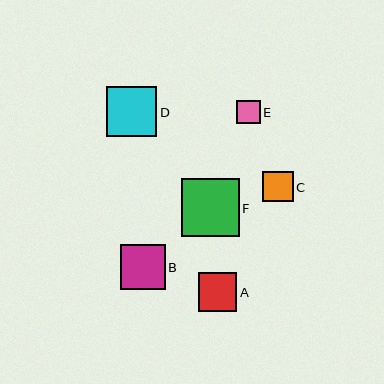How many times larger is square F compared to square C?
Square F is approximately 1.9 times the size of square C.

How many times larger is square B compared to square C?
Square B is approximately 1.5 times the size of square C.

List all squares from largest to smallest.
From largest to smallest: F, D, B, A, C, E.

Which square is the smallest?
Square E is the smallest with a size of approximately 23 pixels.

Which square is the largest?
Square F is the largest with a size of approximately 58 pixels.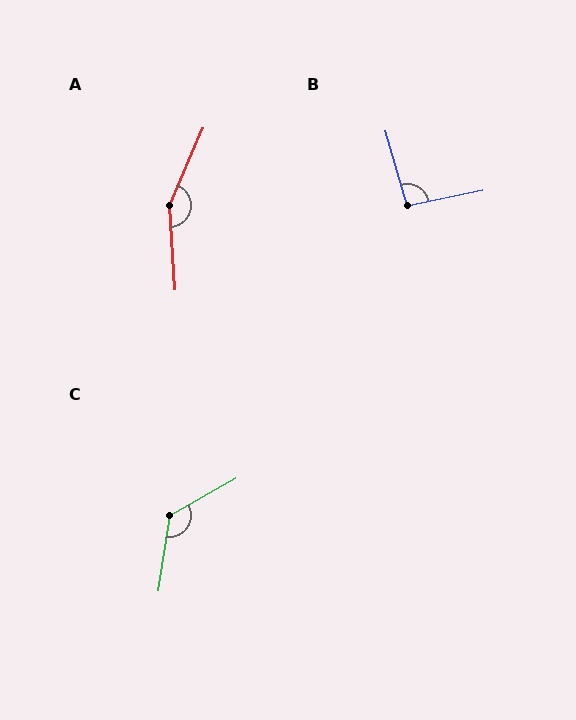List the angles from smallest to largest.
B (95°), C (128°), A (153°).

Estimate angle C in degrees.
Approximately 128 degrees.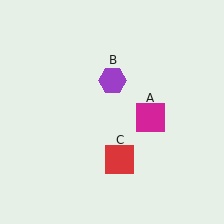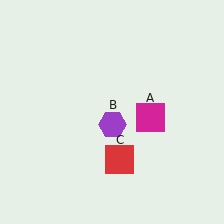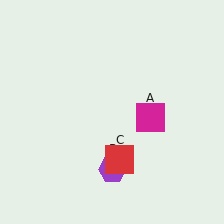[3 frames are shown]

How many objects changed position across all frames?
1 object changed position: purple hexagon (object B).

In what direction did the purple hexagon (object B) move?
The purple hexagon (object B) moved down.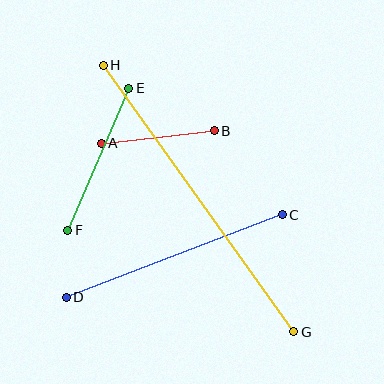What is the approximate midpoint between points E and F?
The midpoint is at approximately (98, 159) pixels.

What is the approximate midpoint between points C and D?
The midpoint is at approximately (174, 256) pixels.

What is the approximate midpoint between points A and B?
The midpoint is at approximately (157, 137) pixels.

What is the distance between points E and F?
The distance is approximately 155 pixels.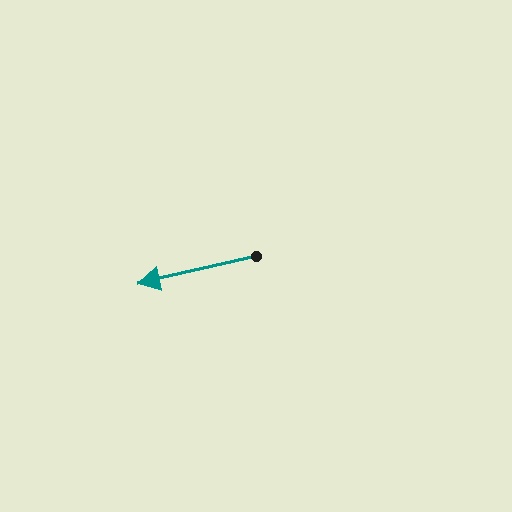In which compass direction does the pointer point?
West.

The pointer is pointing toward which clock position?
Roughly 9 o'clock.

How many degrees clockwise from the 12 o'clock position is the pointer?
Approximately 257 degrees.